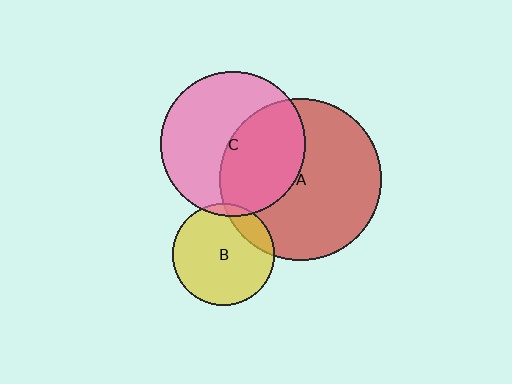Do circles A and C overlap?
Yes.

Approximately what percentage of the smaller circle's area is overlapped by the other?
Approximately 45%.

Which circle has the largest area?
Circle A (red).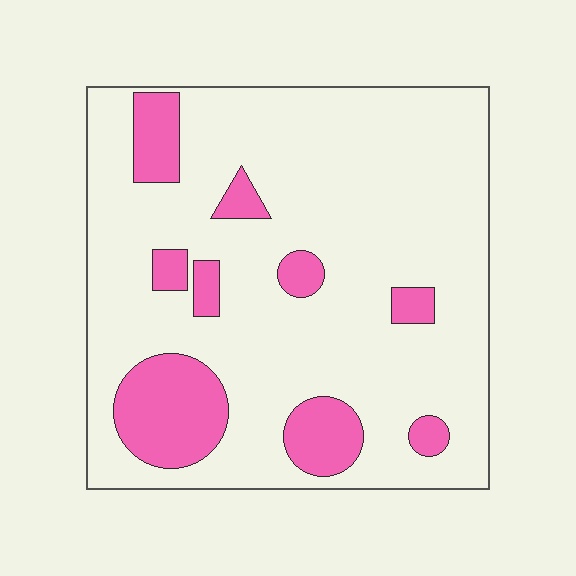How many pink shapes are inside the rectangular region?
9.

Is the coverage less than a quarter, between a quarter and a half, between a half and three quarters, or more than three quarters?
Less than a quarter.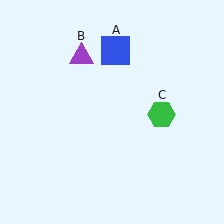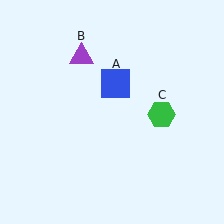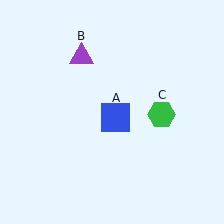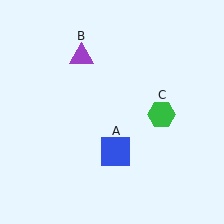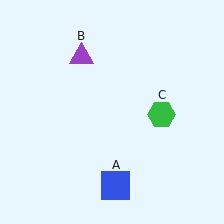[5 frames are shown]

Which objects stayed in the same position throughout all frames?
Purple triangle (object B) and green hexagon (object C) remained stationary.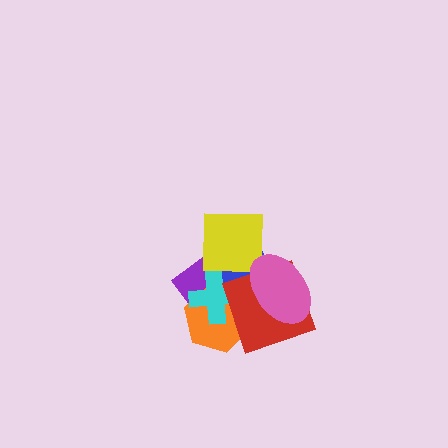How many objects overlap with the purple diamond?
5 objects overlap with the purple diamond.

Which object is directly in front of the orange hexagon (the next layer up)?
The cyan cross is directly in front of the orange hexagon.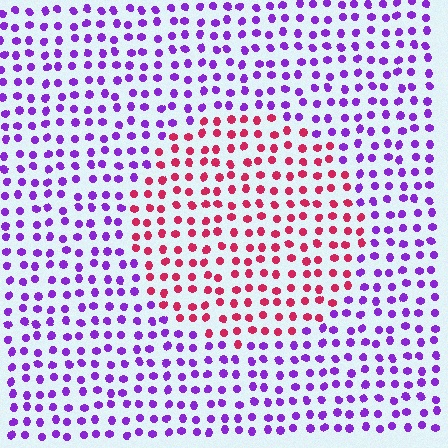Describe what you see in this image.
The image is filled with small purple elements in a uniform arrangement. A circle-shaped region is visible where the elements are tinted to a slightly different hue, forming a subtle color boundary.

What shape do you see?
I see a circle.